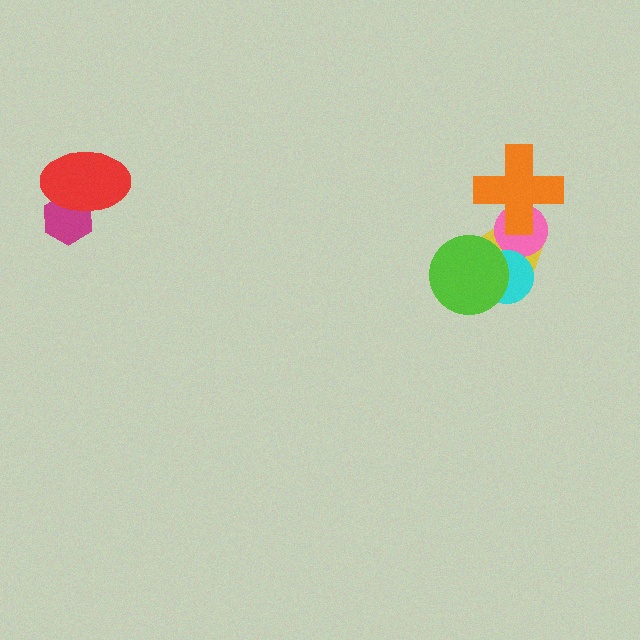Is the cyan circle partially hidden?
Yes, it is partially covered by another shape.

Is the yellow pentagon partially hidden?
Yes, it is partially covered by another shape.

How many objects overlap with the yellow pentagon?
4 objects overlap with the yellow pentagon.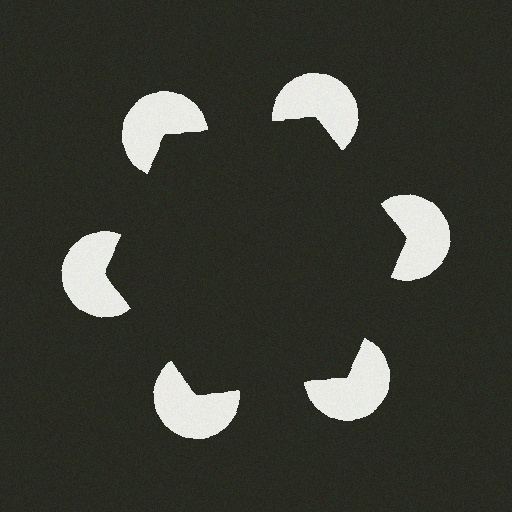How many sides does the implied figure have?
6 sides.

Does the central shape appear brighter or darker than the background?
It typically appears slightly darker than the background, even though no actual brightness change is drawn.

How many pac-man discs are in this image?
There are 6 — one at each vertex of the illusory hexagon.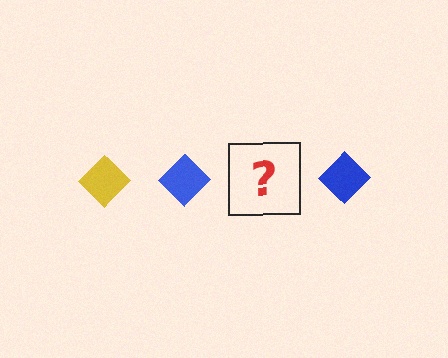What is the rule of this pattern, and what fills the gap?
The rule is that the pattern cycles through yellow, blue diamonds. The gap should be filled with a yellow diamond.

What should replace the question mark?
The question mark should be replaced with a yellow diamond.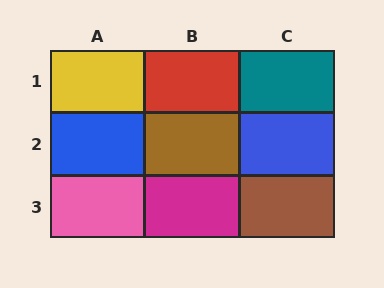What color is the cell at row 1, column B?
Red.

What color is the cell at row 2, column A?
Blue.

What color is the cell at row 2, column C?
Blue.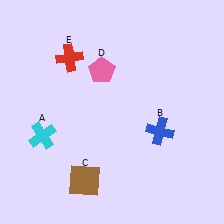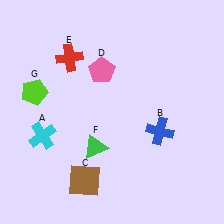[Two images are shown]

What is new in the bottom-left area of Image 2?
A green triangle (F) was added in the bottom-left area of Image 2.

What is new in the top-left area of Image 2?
A lime pentagon (G) was added in the top-left area of Image 2.